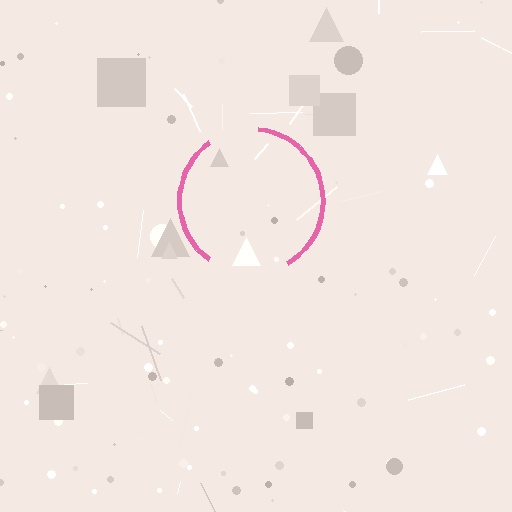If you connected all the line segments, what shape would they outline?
They would outline a circle.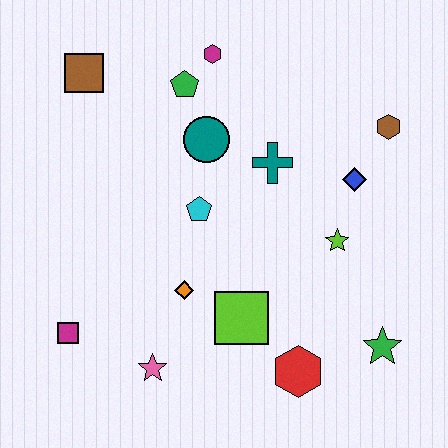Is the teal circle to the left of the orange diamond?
No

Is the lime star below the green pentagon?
Yes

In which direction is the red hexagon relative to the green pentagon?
The red hexagon is below the green pentagon.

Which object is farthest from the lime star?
The brown square is farthest from the lime star.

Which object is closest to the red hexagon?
The lime square is closest to the red hexagon.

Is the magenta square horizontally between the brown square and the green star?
No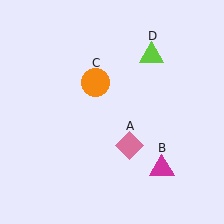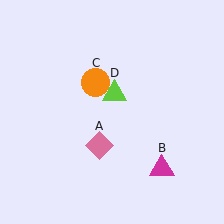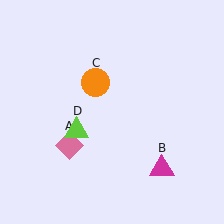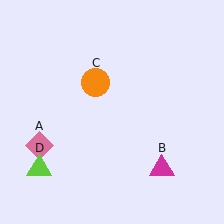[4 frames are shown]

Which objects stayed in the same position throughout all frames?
Magenta triangle (object B) and orange circle (object C) remained stationary.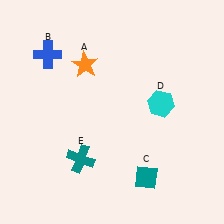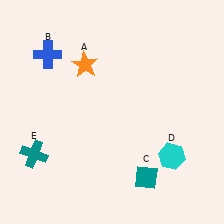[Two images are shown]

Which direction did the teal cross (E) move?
The teal cross (E) moved left.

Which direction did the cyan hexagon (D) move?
The cyan hexagon (D) moved down.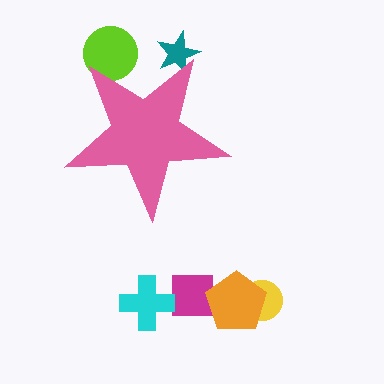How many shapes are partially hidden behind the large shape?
2 shapes are partially hidden.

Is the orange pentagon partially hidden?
No, the orange pentagon is fully visible.